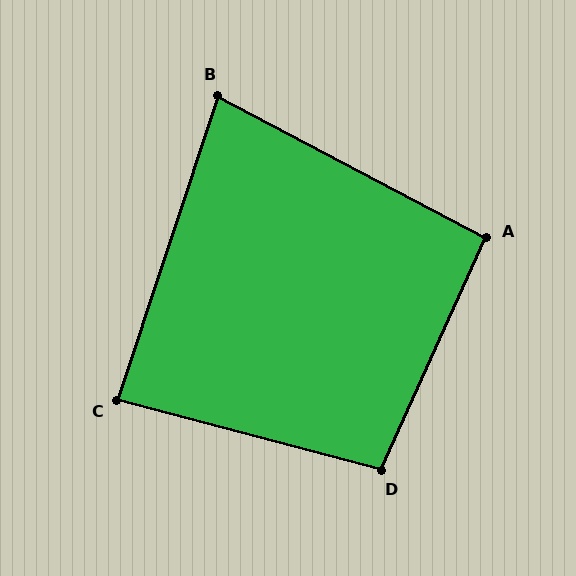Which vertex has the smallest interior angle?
B, at approximately 80 degrees.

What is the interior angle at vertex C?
Approximately 86 degrees (approximately right).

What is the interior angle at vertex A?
Approximately 94 degrees (approximately right).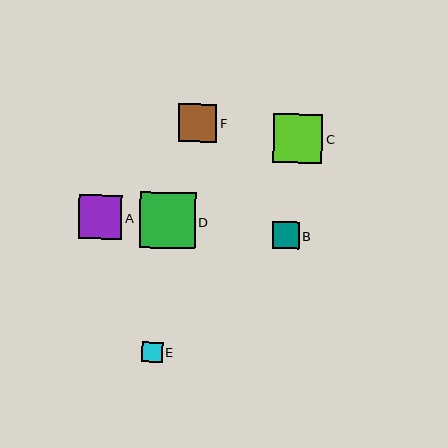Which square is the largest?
Square D is the largest with a size of approximately 56 pixels.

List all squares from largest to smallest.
From largest to smallest: D, C, A, F, B, E.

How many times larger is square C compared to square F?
Square C is approximately 1.3 times the size of square F.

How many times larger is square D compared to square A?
Square D is approximately 1.3 times the size of square A.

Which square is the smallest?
Square E is the smallest with a size of approximately 21 pixels.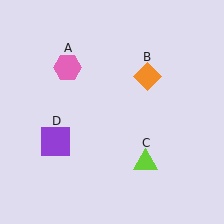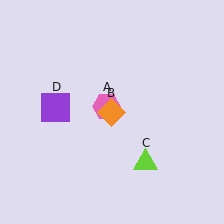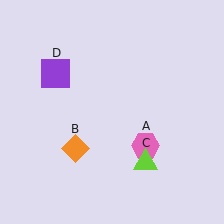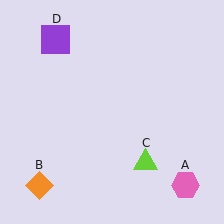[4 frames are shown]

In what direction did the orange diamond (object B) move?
The orange diamond (object B) moved down and to the left.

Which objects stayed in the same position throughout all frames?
Lime triangle (object C) remained stationary.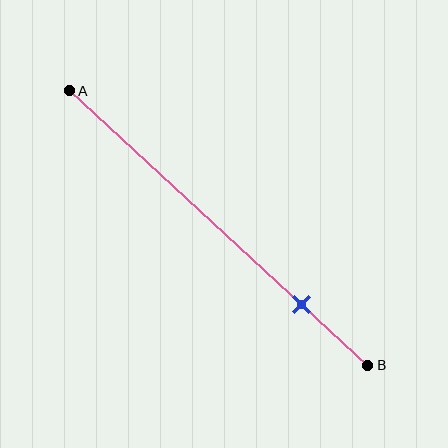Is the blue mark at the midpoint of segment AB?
No, the mark is at about 80% from A, not at the 50% midpoint.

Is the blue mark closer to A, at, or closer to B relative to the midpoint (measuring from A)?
The blue mark is closer to point B than the midpoint of segment AB.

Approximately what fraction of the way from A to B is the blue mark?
The blue mark is approximately 80% of the way from A to B.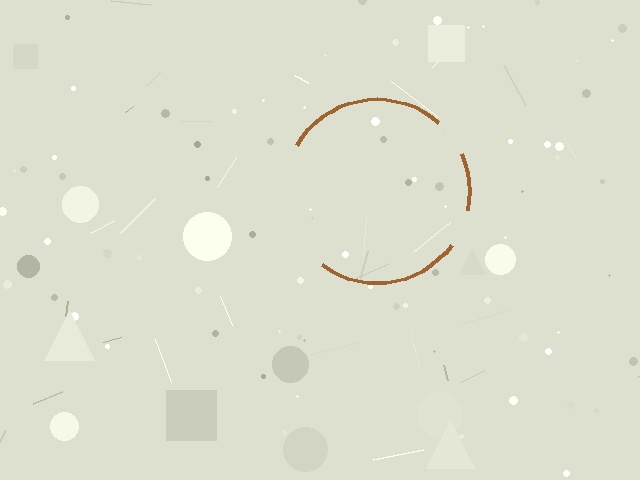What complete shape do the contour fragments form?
The contour fragments form a circle.